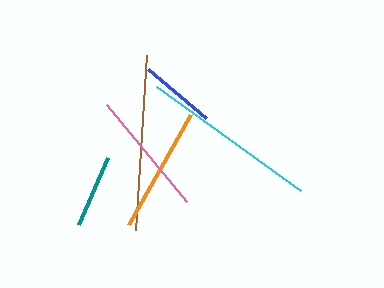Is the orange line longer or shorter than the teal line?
The orange line is longer than the teal line.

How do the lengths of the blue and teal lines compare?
The blue and teal lines are approximately the same length.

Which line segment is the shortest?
The teal line is the shortest at approximately 73 pixels.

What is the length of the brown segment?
The brown segment is approximately 175 pixels long.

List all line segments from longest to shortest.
From longest to shortest: cyan, brown, orange, pink, blue, teal.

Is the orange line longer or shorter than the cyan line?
The cyan line is longer than the orange line.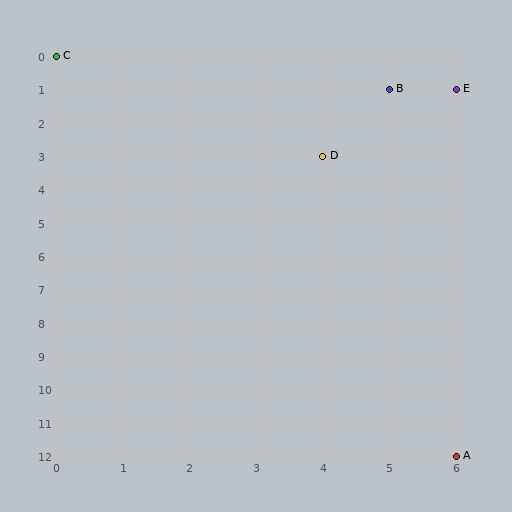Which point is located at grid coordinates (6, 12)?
Point A is at (6, 12).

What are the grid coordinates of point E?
Point E is at grid coordinates (6, 1).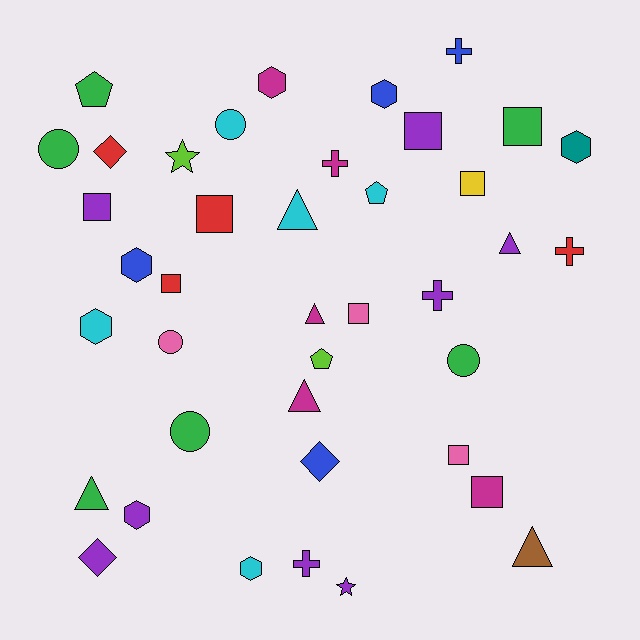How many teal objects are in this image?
There is 1 teal object.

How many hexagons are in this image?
There are 7 hexagons.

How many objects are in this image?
There are 40 objects.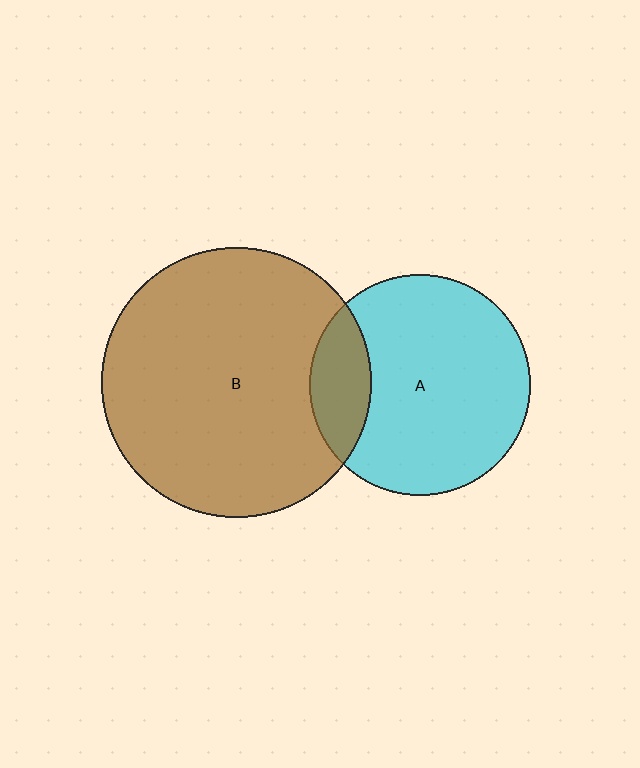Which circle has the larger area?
Circle B (brown).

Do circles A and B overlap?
Yes.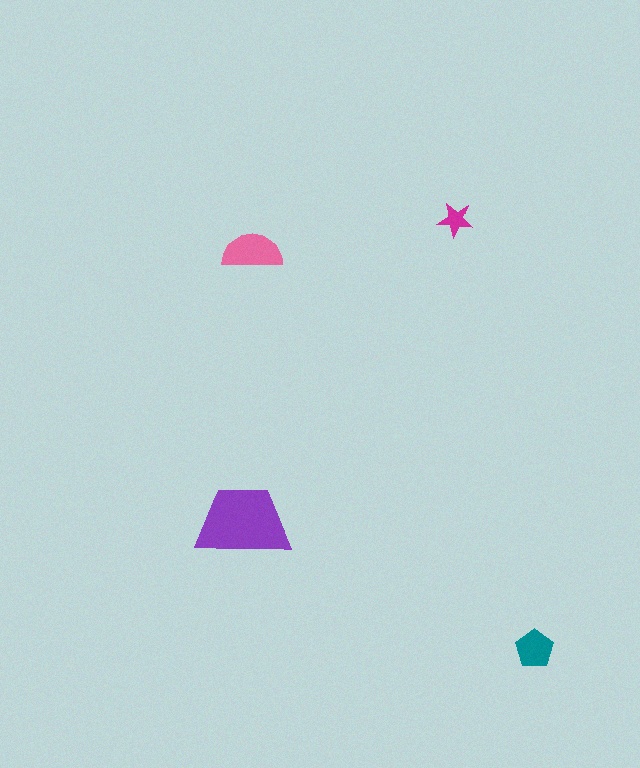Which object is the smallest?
The magenta star.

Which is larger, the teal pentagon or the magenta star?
The teal pentagon.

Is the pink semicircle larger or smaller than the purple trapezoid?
Smaller.